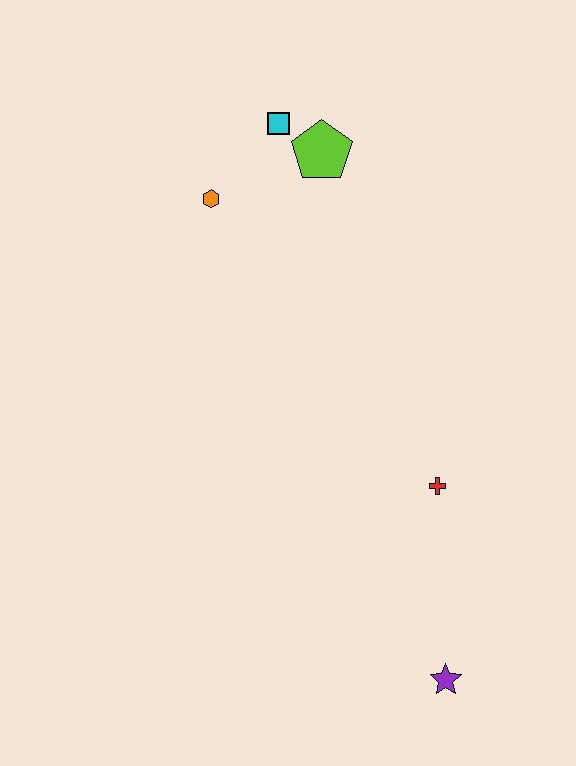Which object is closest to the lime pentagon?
The cyan square is closest to the lime pentagon.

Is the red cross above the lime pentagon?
No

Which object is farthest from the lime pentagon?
The purple star is farthest from the lime pentagon.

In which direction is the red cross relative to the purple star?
The red cross is above the purple star.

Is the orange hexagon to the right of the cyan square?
No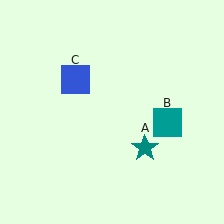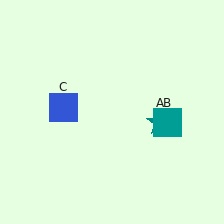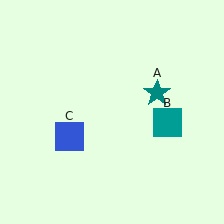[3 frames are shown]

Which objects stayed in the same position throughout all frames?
Teal square (object B) remained stationary.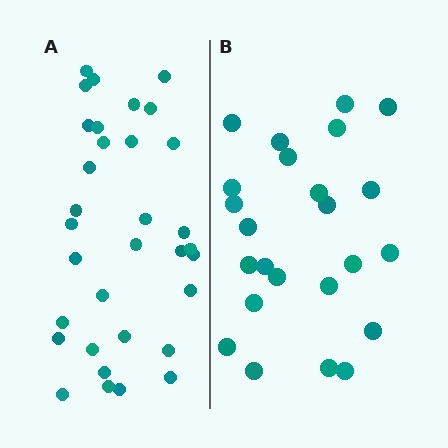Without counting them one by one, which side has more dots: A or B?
Region A (the left region) has more dots.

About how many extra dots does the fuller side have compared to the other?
Region A has roughly 8 or so more dots than region B.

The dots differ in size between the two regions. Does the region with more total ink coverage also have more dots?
No. Region B has more total ink coverage because its dots are larger, but region A actually contains more individual dots. Total area can be misleading — the number of items is what matters here.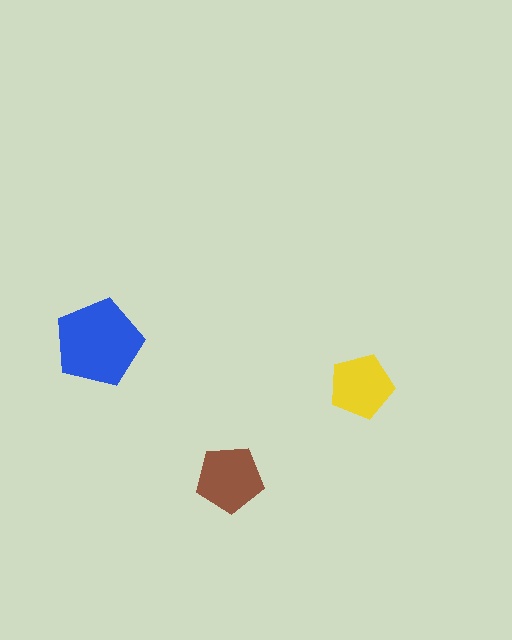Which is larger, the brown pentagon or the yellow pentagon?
The brown one.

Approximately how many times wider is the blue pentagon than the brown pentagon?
About 1.5 times wider.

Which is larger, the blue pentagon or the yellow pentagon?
The blue one.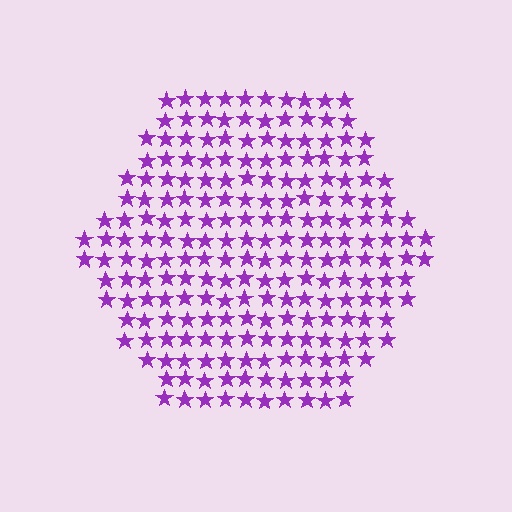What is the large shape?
The large shape is a hexagon.